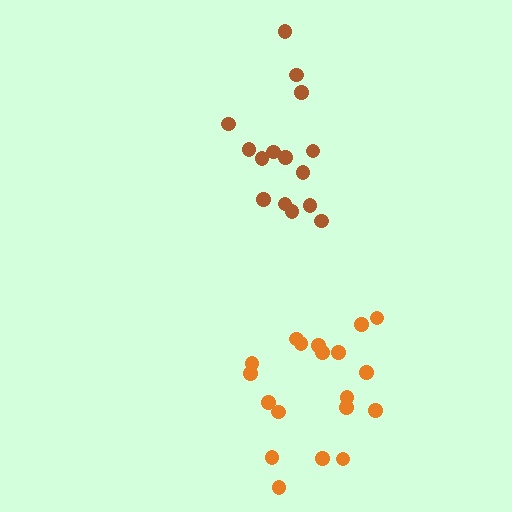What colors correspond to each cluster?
The clusters are colored: orange, brown.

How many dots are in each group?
Group 1: 19 dots, Group 2: 15 dots (34 total).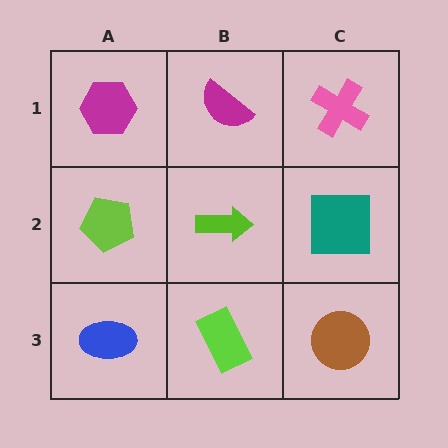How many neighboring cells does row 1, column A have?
2.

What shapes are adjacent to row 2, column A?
A magenta hexagon (row 1, column A), a blue ellipse (row 3, column A), a lime arrow (row 2, column B).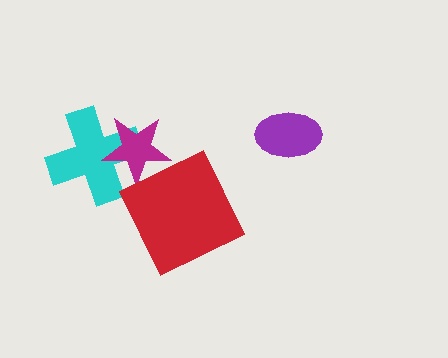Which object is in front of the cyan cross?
The magenta star is in front of the cyan cross.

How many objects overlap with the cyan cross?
1 object overlaps with the cyan cross.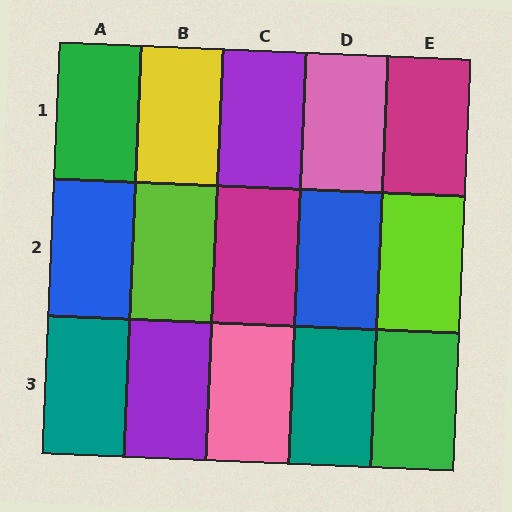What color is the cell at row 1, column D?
Pink.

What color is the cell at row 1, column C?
Purple.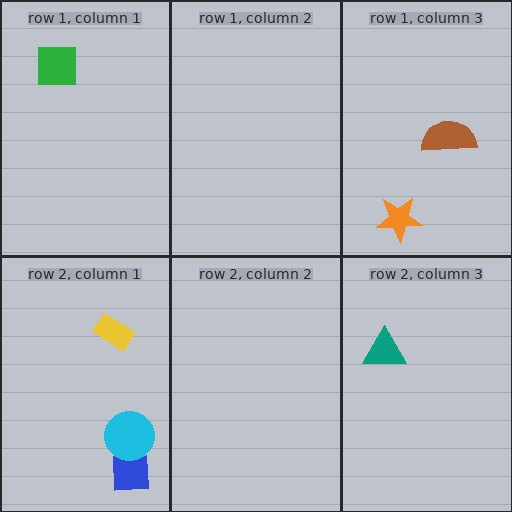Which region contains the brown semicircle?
The row 1, column 3 region.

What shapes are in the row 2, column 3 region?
The teal triangle.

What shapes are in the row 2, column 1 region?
The blue square, the cyan circle, the yellow rectangle.